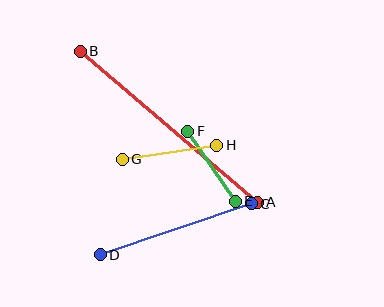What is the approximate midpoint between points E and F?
The midpoint is at approximately (212, 166) pixels.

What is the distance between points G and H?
The distance is approximately 96 pixels.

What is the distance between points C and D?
The distance is approximately 159 pixels.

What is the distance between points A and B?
The distance is approximately 233 pixels.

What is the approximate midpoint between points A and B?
The midpoint is at approximately (169, 127) pixels.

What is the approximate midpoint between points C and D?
The midpoint is at approximately (176, 229) pixels.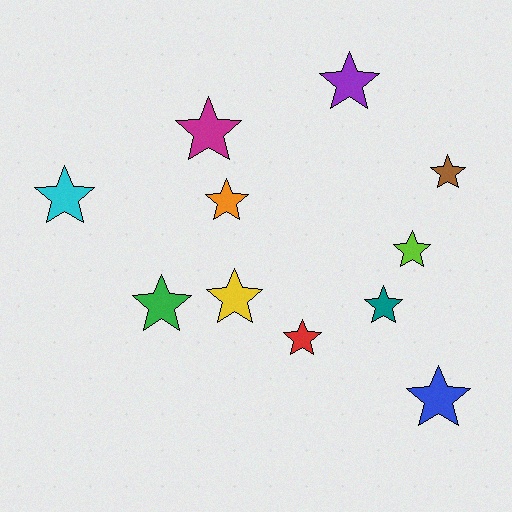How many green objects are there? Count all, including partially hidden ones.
There is 1 green object.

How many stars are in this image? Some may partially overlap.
There are 11 stars.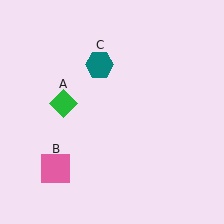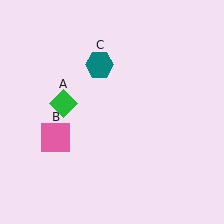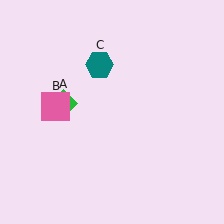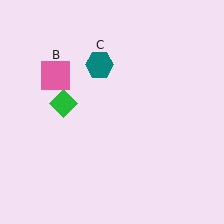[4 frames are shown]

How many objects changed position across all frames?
1 object changed position: pink square (object B).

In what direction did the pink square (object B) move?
The pink square (object B) moved up.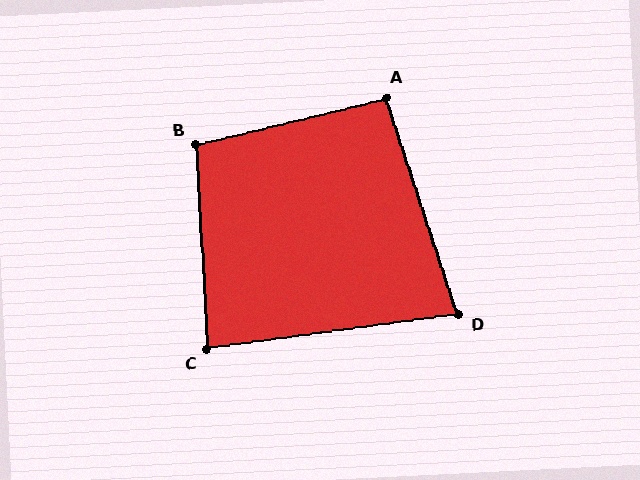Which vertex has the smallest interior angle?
D, at approximately 80 degrees.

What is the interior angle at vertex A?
Approximately 95 degrees (approximately right).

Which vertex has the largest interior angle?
B, at approximately 100 degrees.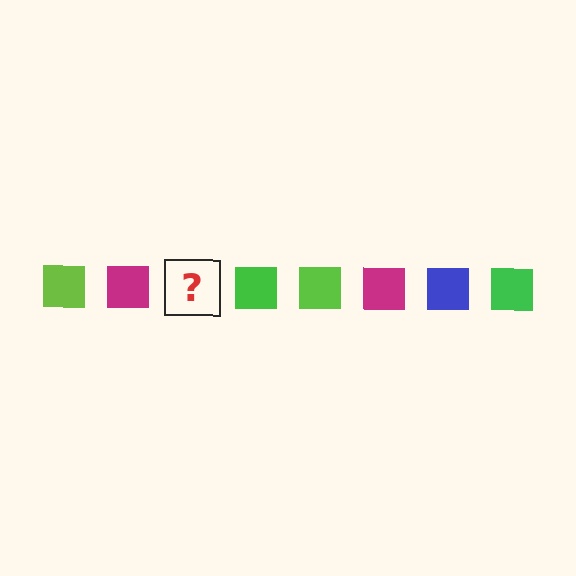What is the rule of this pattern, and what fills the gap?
The rule is that the pattern cycles through lime, magenta, blue, green squares. The gap should be filled with a blue square.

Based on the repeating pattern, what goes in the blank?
The blank should be a blue square.